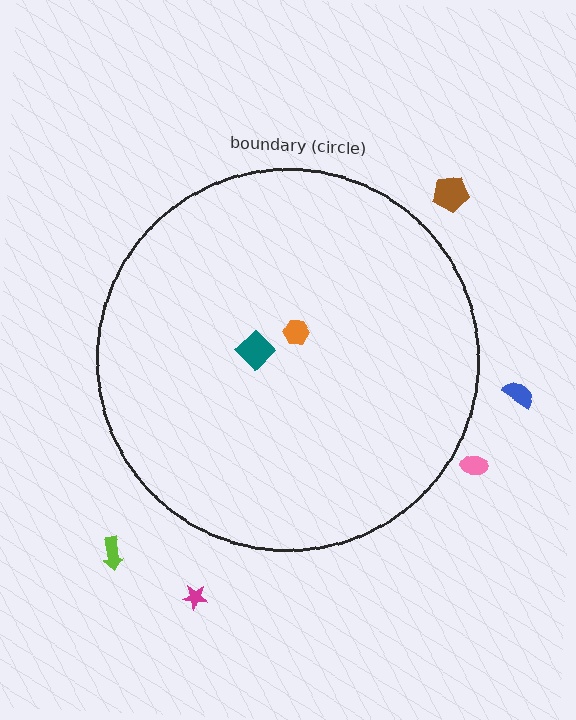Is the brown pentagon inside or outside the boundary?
Outside.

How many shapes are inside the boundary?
2 inside, 5 outside.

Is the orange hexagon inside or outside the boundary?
Inside.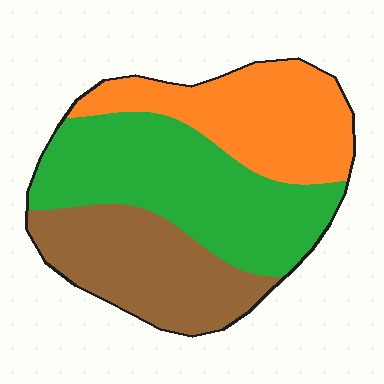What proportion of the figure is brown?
Brown covers around 30% of the figure.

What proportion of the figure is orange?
Orange takes up about one third (1/3) of the figure.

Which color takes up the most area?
Green, at roughly 40%.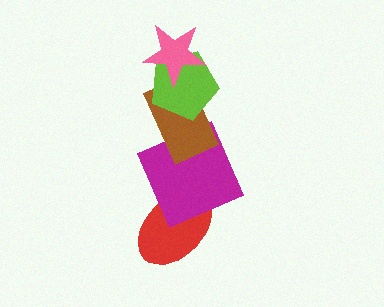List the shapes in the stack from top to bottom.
From top to bottom: the pink star, the lime pentagon, the brown rectangle, the magenta square, the red ellipse.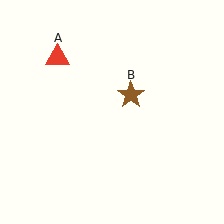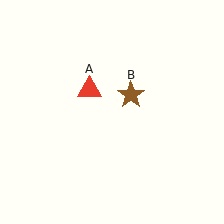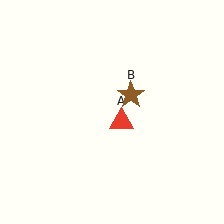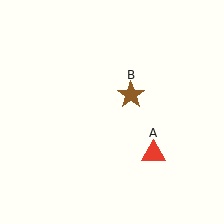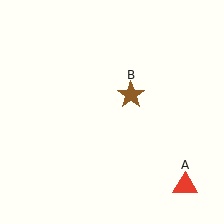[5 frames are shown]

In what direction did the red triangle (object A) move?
The red triangle (object A) moved down and to the right.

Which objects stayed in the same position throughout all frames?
Brown star (object B) remained stationary.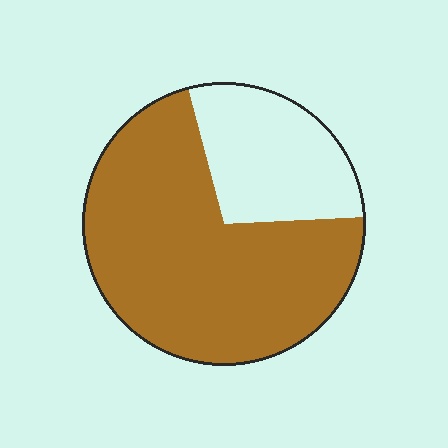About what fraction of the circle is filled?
About three quarters (3/4).